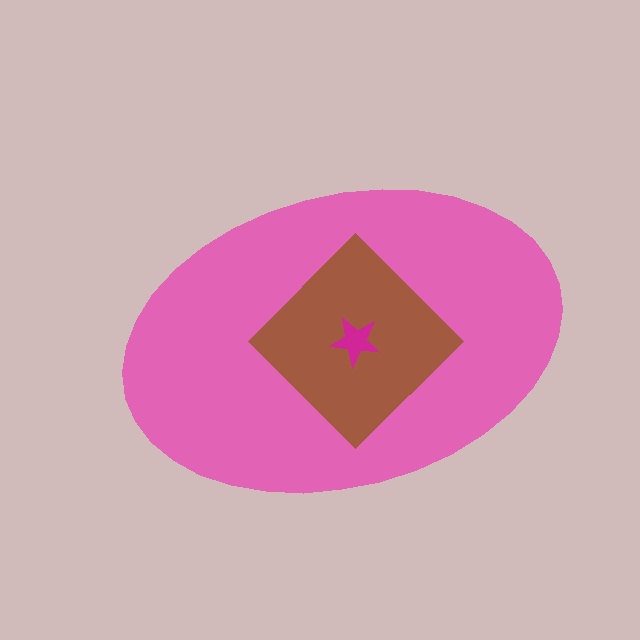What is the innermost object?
The magenta star.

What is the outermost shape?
The pink ellipse.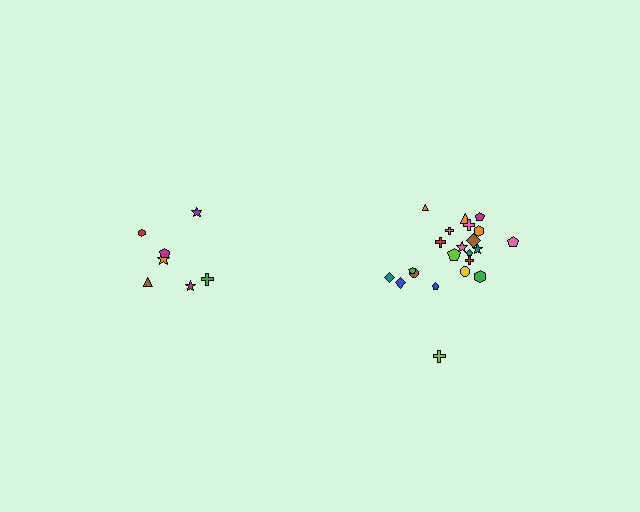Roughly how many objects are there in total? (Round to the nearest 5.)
Roughly 30 objects in total.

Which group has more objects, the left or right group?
The right group.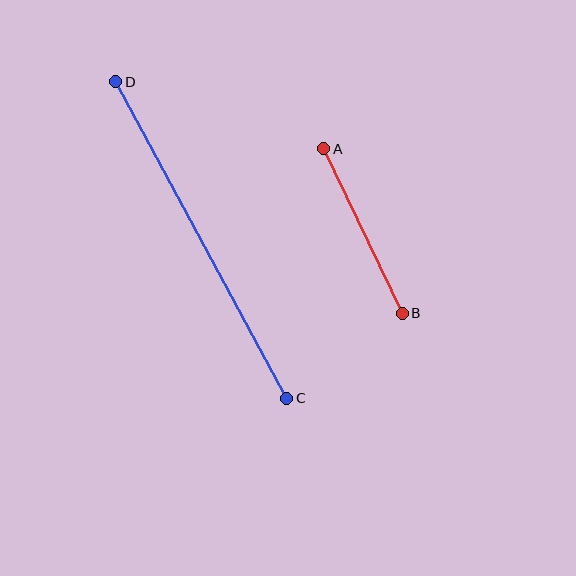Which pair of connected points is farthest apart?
Points C and D are farthest apart.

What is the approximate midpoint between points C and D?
The midpoint is at approximately (201, 240) pixels.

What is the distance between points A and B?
The distance is approximately 182 pixels.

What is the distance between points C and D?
The distance is approximately 360 pixels.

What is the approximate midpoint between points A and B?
The midpoint is at approximately (363, 231) pixels.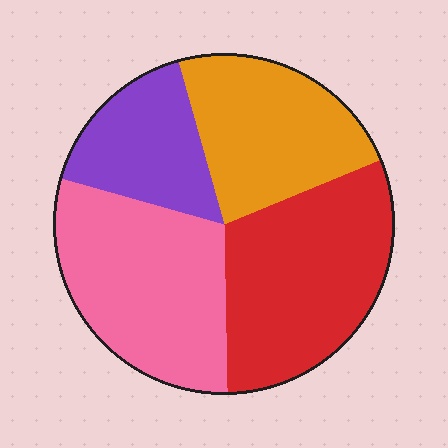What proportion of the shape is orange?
Orange takes up less than a quarter of the shape.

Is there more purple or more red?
Red.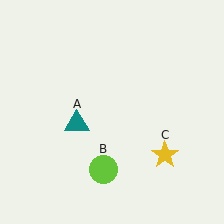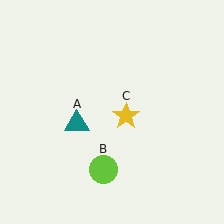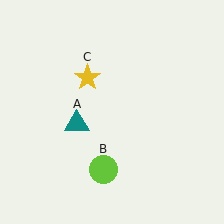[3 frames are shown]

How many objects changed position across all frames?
1 object changed position: yellow star (object C).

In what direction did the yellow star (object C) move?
The yellow star (object C) moved up and to the left.